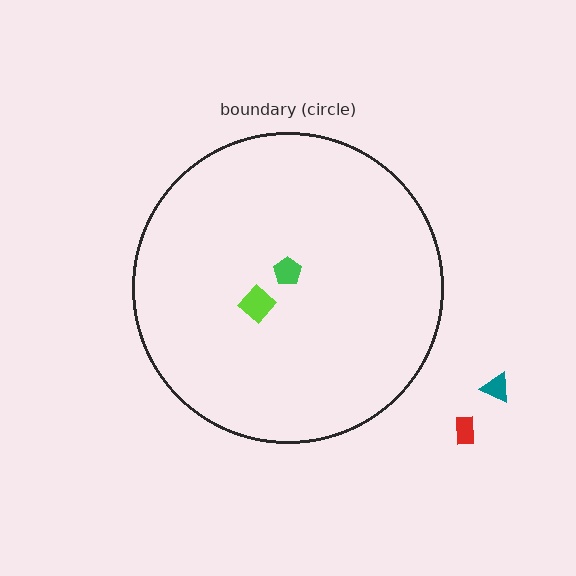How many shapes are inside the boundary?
2 inside, 2 outside.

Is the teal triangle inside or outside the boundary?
Outside.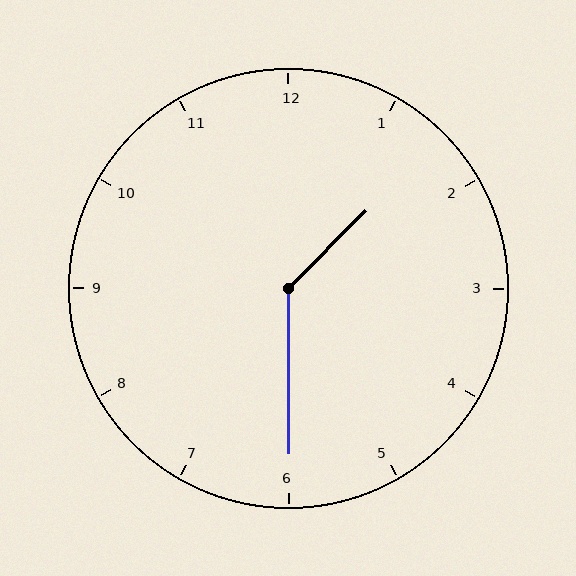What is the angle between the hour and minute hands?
Approximately 135 degrees.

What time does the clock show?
1:30.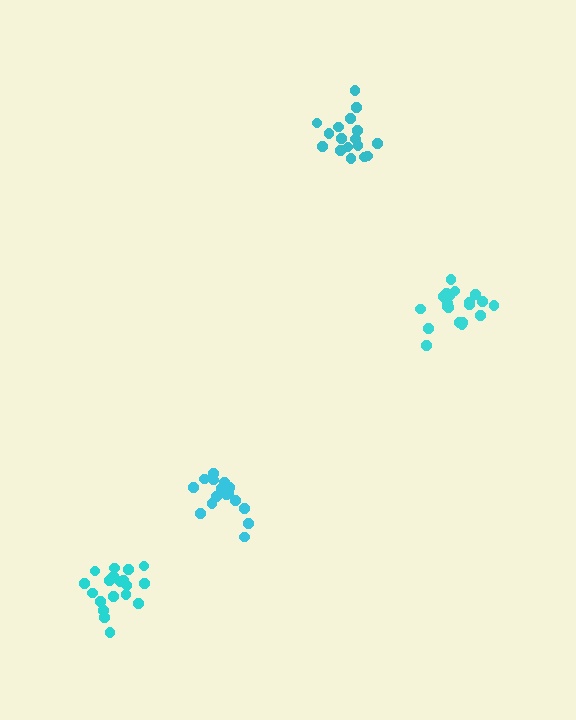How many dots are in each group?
Group 1: 17 dots, Group 2: 20 dots, Group 3: 19 dots, Group 4: 16 dots (72 total).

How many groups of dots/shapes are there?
There are 4 groups.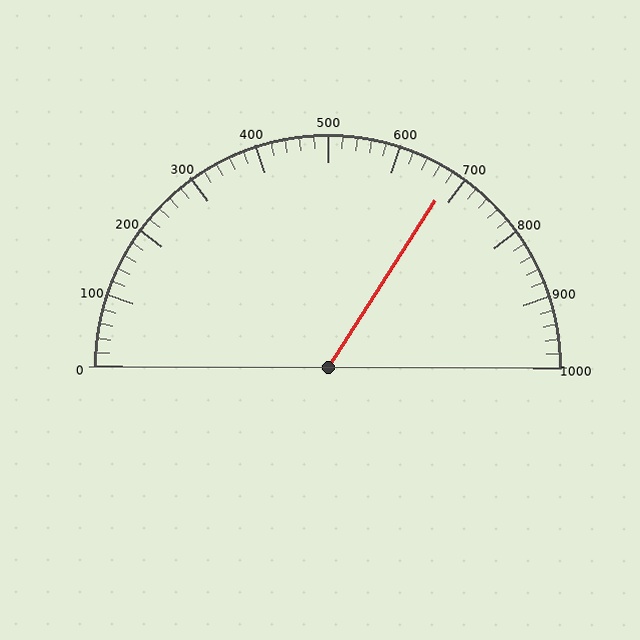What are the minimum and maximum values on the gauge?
The gauge ranges from 0 to 1000.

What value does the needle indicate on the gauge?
The needle indicates approximately 680.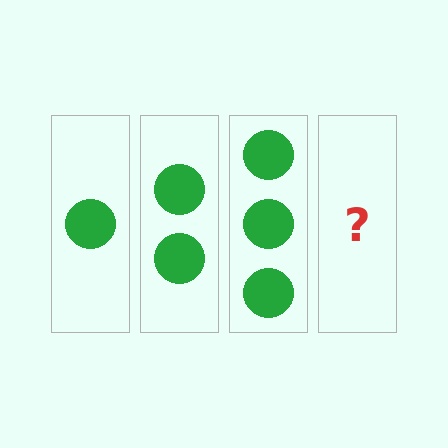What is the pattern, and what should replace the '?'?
The pattern is that each step adds one more circle. The '?' should be 4 circles.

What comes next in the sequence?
The next element should be 4 circles.